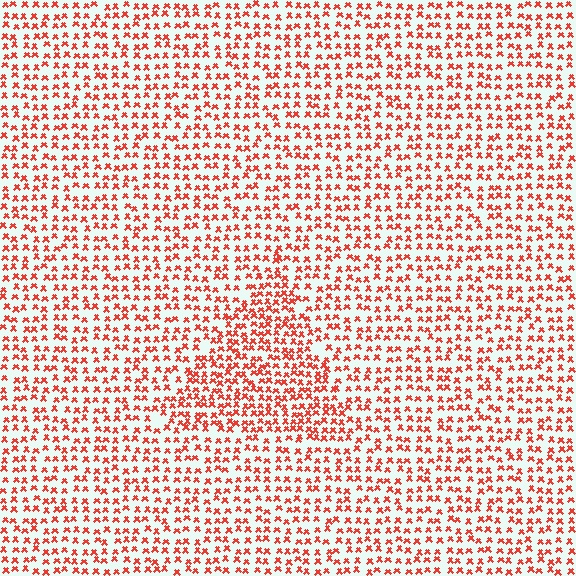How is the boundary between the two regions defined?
The boundary is defined by a change in element density (approximately 1.6x ratio). All elements are the same color, size, and shape.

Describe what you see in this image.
The image contains small red elements arranged at two different densities. A triangle-shaped region is visible where the elements are more densely packed than the surrounding area.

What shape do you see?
I see a triangle.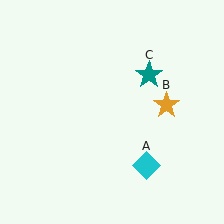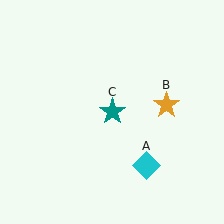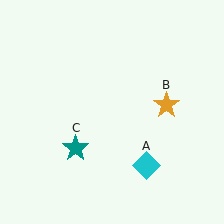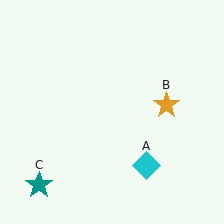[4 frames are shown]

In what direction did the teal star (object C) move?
The teal star (object C) moved down and to the left.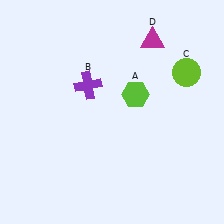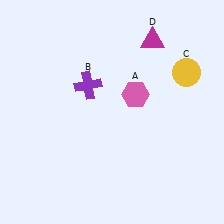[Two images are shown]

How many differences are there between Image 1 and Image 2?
There are 2 differences between the two images.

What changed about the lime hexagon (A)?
In Image 1, A is lime. In Image 2, it changed to pink.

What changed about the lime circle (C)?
In Image 1, C is lime. In Image 2, it changed to yellow.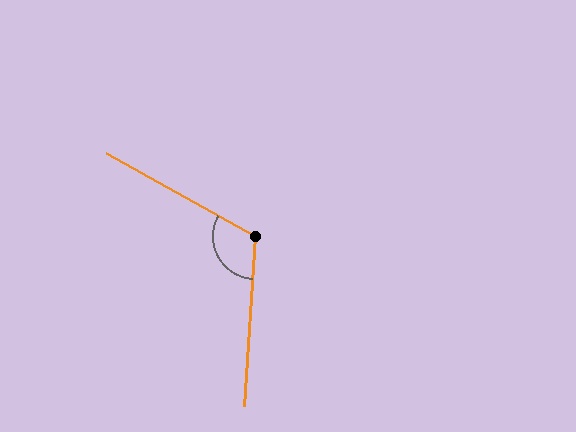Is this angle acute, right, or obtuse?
It is obtuse.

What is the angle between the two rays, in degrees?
Approximately 116 degrees.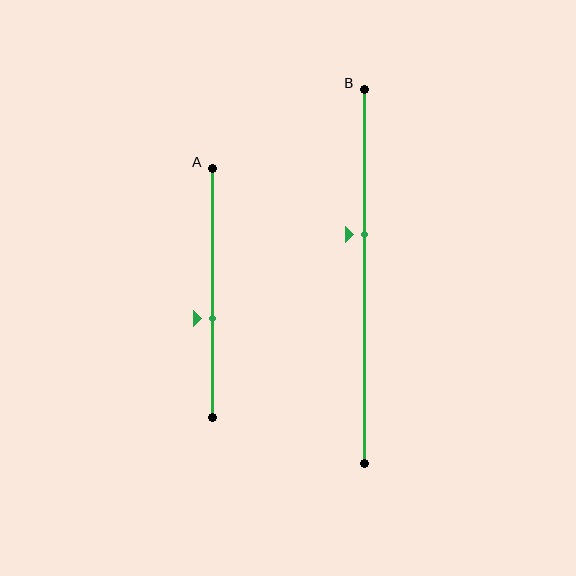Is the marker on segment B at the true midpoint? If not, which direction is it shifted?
No, the marker on segment B is shifted upward by about 11% of the segment length.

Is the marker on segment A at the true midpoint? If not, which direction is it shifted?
No, the marker on segment A is shifted downward by about 10% of the segment length.